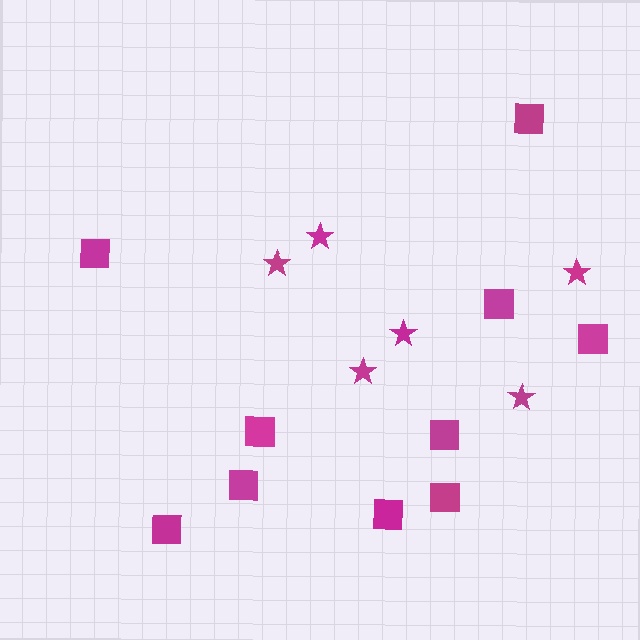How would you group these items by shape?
There are 2 groups: one group of squares (10) and one group of stars (6).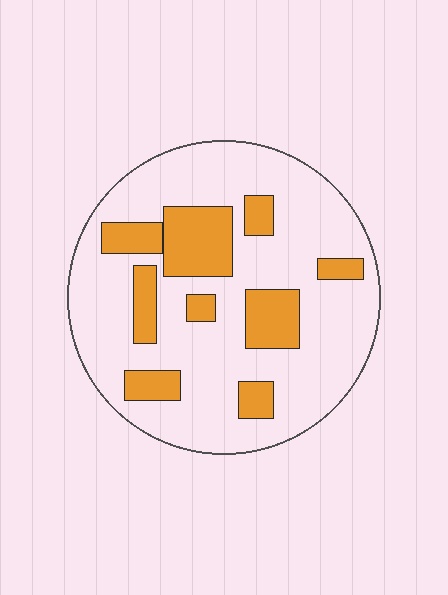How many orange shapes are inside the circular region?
9.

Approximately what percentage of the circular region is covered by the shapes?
Approximately 25%.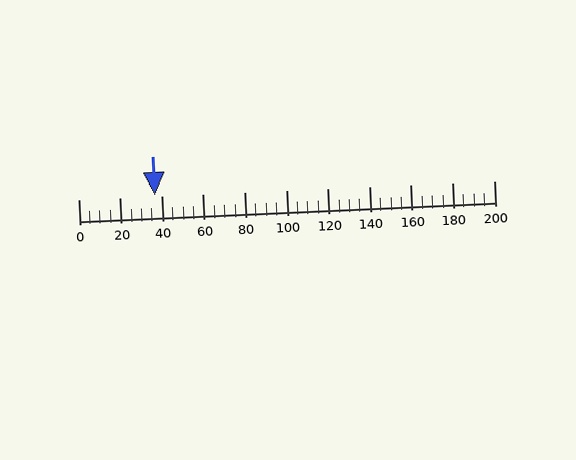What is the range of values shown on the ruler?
The ruler shows values from 0 to 200.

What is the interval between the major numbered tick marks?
The major tick marks are spaced 20 units apart.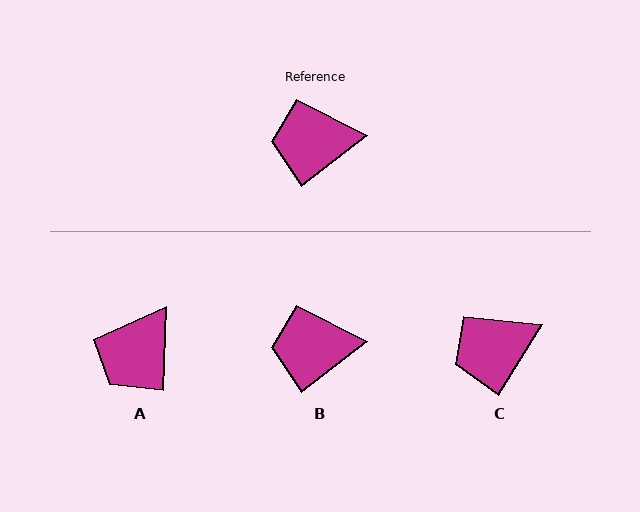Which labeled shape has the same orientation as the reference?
B.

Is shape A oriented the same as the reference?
No, it is off by about 51 degrees.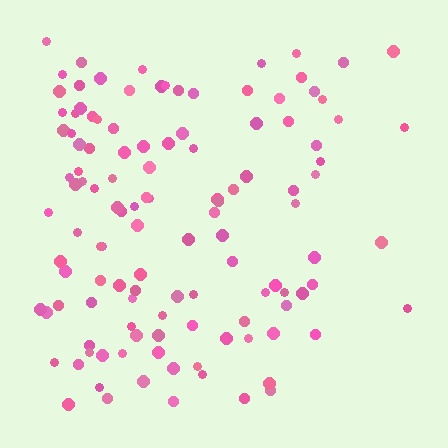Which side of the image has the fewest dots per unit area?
The right.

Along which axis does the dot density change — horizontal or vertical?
Horizontal.